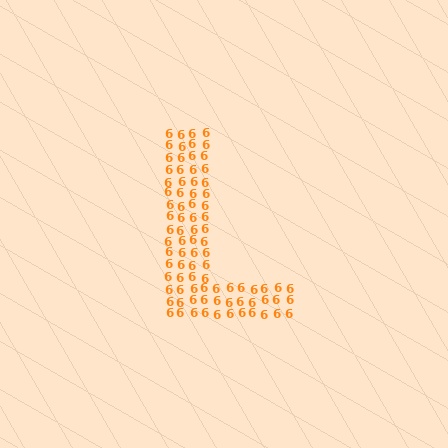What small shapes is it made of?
It is made of small digit 6's.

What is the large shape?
The large shape is the letter L.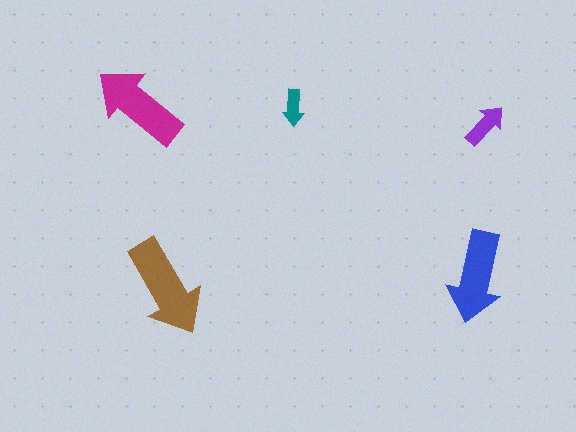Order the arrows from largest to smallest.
the brown one, the magenta one, the blue one, the purple one, the teal one.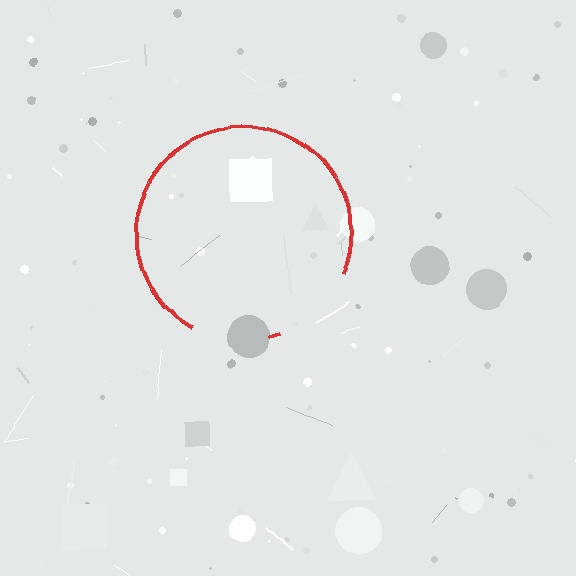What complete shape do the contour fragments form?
The contour fragments form a circle.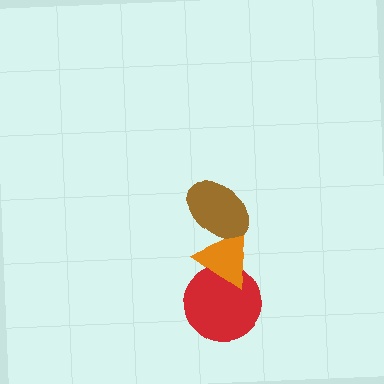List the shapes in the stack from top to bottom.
From top to bottom: the brown ellipse, the orange triangle, the red circle.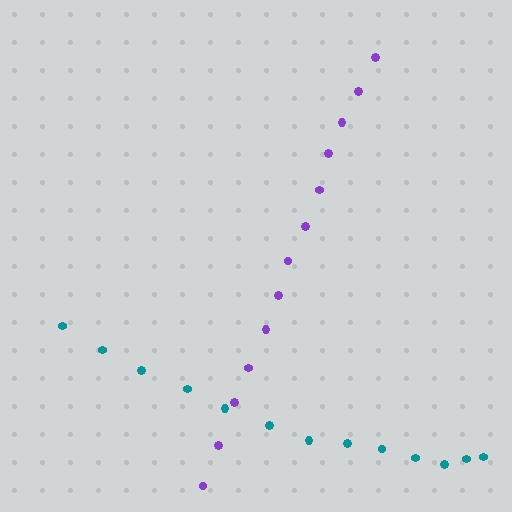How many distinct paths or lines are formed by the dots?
There are 2 distinct paths.